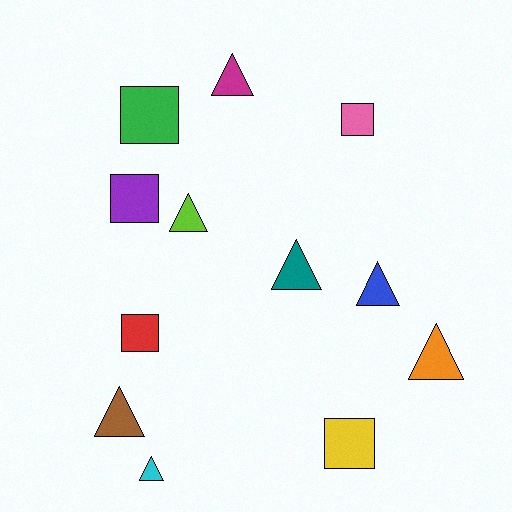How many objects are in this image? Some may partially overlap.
There are 12 objects.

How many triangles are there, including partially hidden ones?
There are 7 triangles.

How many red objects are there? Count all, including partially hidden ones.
There is 1 red object.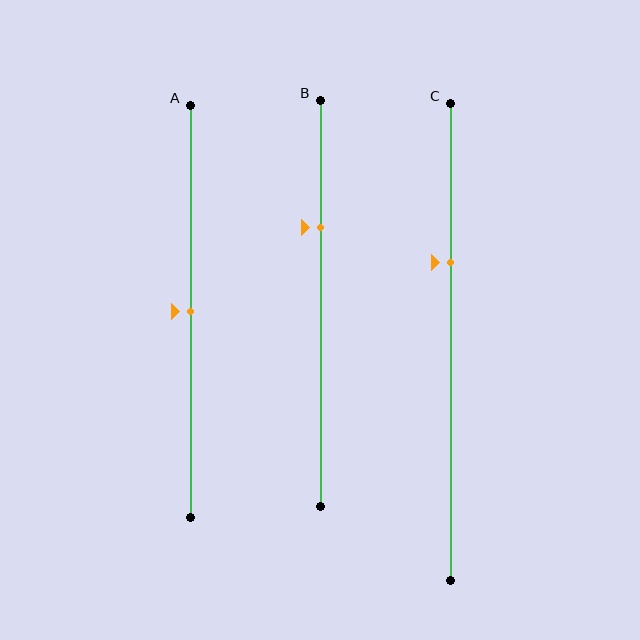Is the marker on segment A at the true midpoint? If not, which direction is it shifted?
Yes, the marker on segment A is at the true midpoint.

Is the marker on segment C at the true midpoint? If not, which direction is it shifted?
No, the marker on segment C is shifted upward by about 17% of the segment length.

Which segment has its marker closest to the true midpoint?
Segment A has its marker closest to the true midpoint.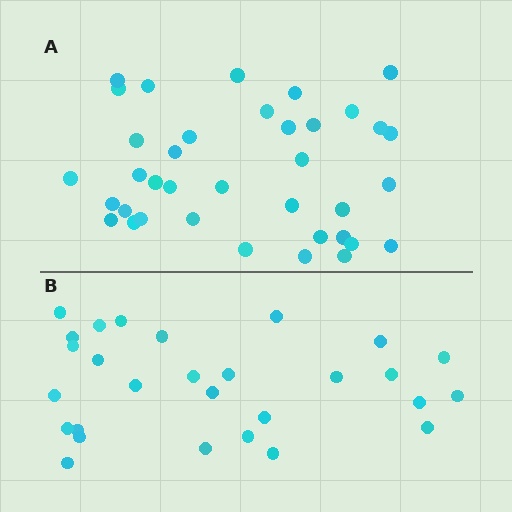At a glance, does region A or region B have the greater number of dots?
Region A (the top region) has more dots.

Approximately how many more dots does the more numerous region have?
Region A has roughly 8 or so more dots than region B.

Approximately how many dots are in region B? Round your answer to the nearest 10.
About 30 dots. (The exact count is 28, which rounds to 30.)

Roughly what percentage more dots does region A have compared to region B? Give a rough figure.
About 30% more.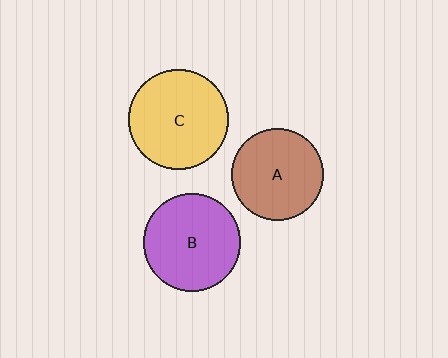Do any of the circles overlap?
No, none of the circles overlap.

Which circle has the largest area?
Circle C (yellow).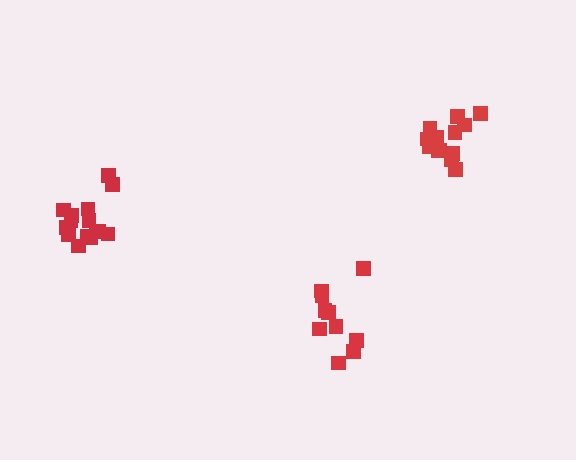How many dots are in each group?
Group 1: 15 dots, Group 2: 13 dots, Group 3: 10 dots (38 total).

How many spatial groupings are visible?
There are 3 spatial groupings.